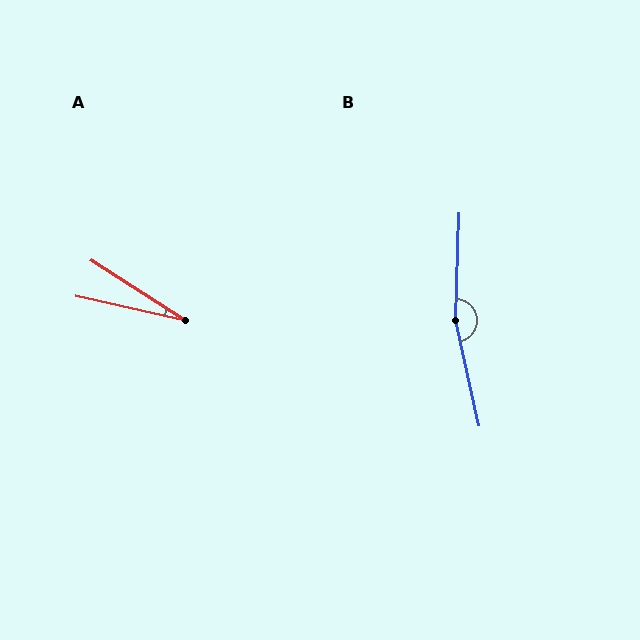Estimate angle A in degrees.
Approximately 20 degrees.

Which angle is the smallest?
A, at approximately 20 degrees.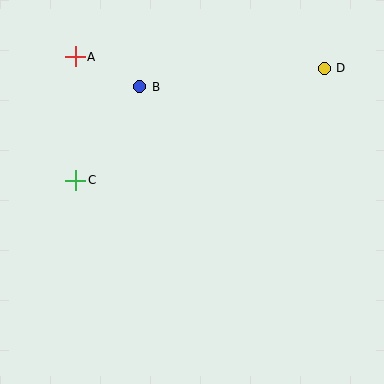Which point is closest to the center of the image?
Point C at (76, 180) is closest to the center.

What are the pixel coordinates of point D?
Point D is at (324, 68).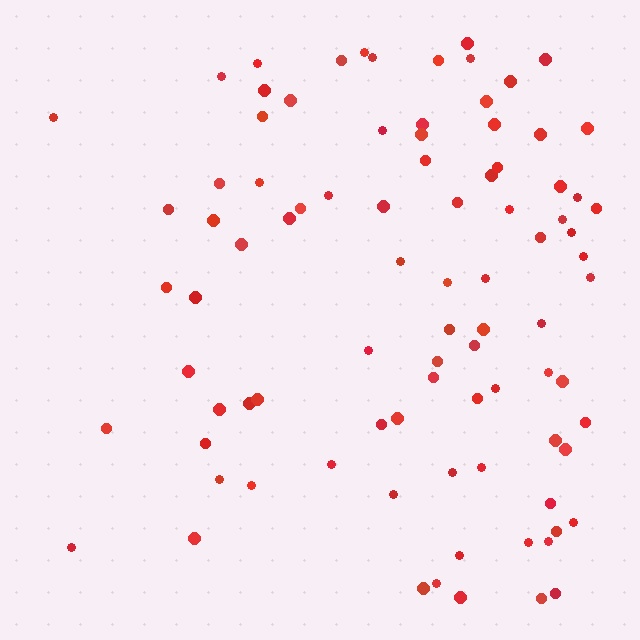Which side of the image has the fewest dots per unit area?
The left.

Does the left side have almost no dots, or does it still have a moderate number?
Still a moderate number, just noticeably fewer than the right.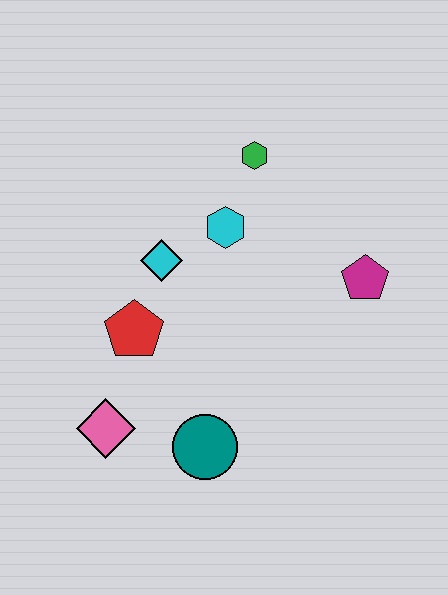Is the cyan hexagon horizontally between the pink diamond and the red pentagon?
No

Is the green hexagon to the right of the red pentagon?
Yes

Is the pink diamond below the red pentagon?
Yes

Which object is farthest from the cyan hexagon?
The pink diamond is farthest from the cyan hexagon.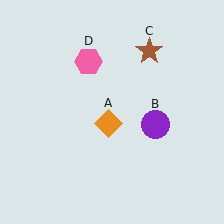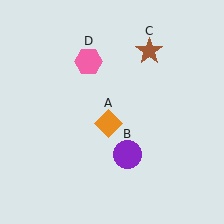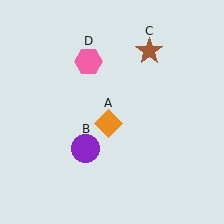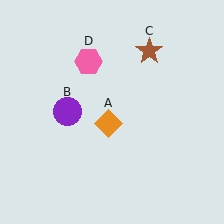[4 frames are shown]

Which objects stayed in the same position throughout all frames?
Orange diamond (object A) and brown star (object C) and pink hexagon (object D) remained stationary.